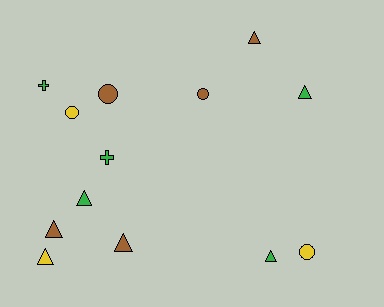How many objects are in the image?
There are 13 objects.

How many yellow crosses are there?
There are no yellow crosses.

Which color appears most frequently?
Green, with 5 objects.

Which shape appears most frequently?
Triangle, with 7 objects.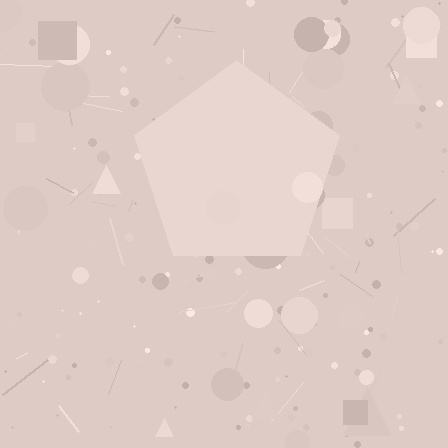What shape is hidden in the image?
A pentagon is hidden in the image.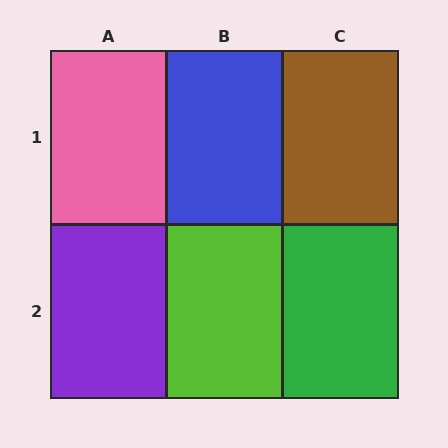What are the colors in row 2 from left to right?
Purple, lime, green.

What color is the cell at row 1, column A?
Pink.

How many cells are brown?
1 cell is brown.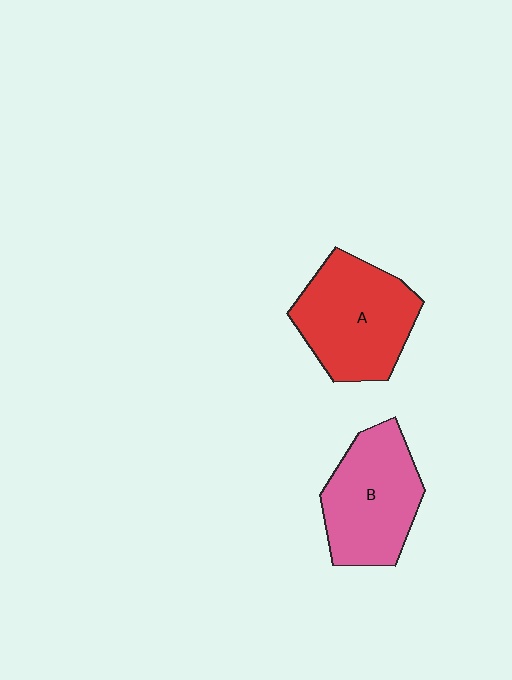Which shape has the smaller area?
Shape B (pink).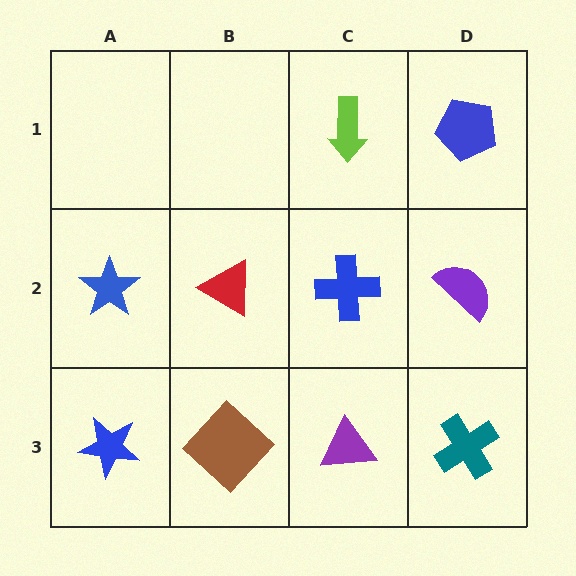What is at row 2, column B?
A red triangle.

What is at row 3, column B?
A brown diamond.